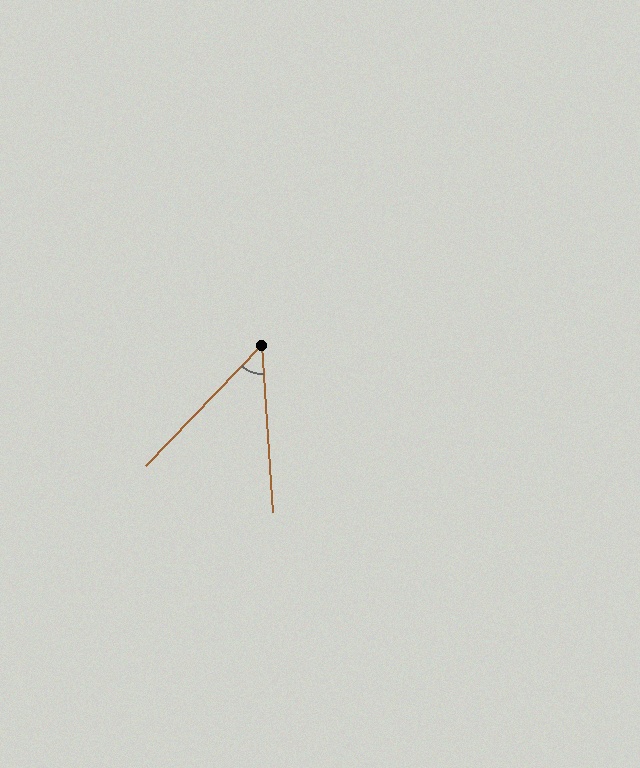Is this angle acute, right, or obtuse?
It is acute.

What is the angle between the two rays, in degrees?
Approximately 48 degrees.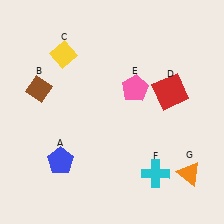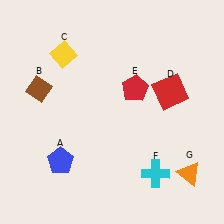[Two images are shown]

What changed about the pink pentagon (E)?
In Image 1, E is pink. In Image 2, it changed to red.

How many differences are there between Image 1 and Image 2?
There is 1 difference between the two images.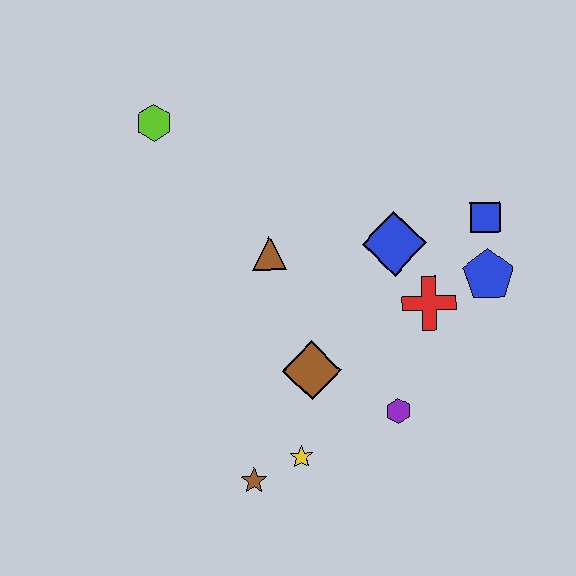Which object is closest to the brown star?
The yellow star is closest to the brown star.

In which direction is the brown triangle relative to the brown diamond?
The brown triangle is above the brown diamond.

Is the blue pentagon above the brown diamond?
Yes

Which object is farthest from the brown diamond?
The lime hexagon is farthest from the brown diamond.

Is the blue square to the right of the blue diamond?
Yes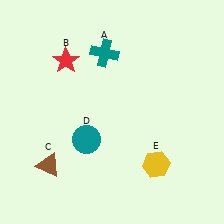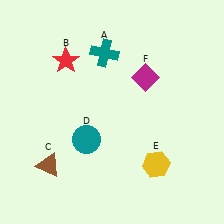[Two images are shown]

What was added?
A magenta diamond (F) was added in Image 2.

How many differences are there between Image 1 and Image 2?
There is 1 difference between the two images.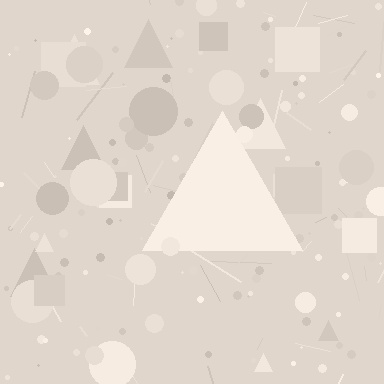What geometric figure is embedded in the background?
A triangle is embedded in the background.